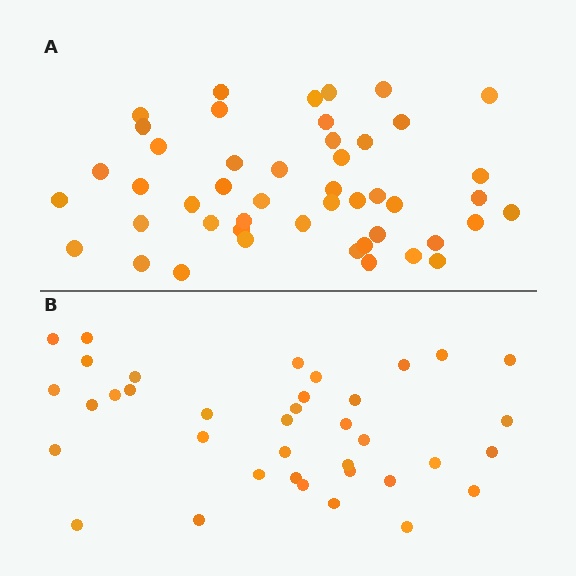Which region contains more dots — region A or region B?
Region A (the top region) has more dots.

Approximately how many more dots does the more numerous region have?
Region A has roughly 10 or so more dots than region B.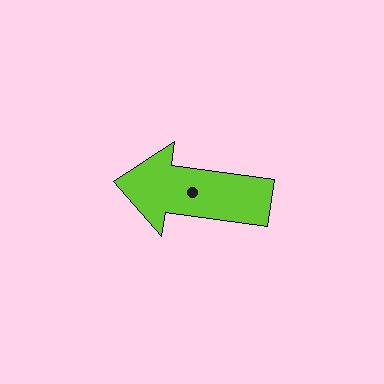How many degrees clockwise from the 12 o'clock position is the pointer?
Approximately 278 degrees.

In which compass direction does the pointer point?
West.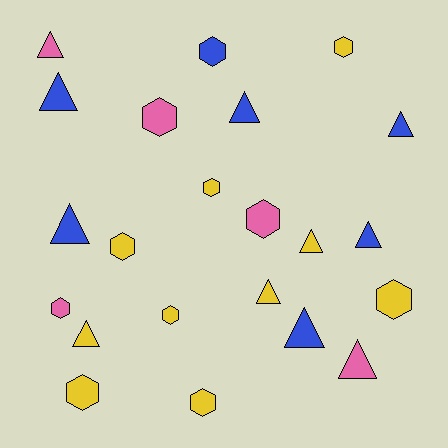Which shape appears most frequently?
Triangle, with 11 objects.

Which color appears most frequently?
Yellow, with 10 objects.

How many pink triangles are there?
There are 2 pink triangles.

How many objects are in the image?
There are 22 objects.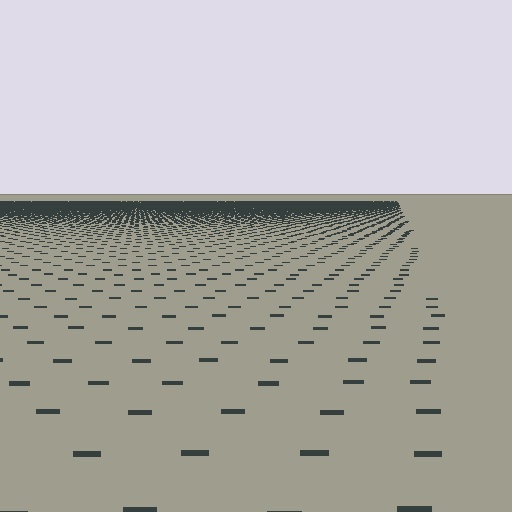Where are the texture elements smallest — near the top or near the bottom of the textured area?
Near the top.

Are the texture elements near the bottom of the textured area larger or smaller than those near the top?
Larger. Near the bottom, elements are closer to the viewer and appear at a bigger on-screen size.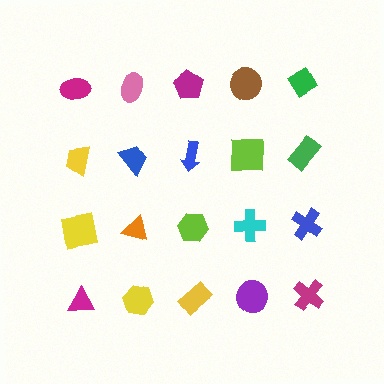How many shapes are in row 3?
5 shapes.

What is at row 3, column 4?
A cyan cross.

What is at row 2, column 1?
A yellow trapezoid.